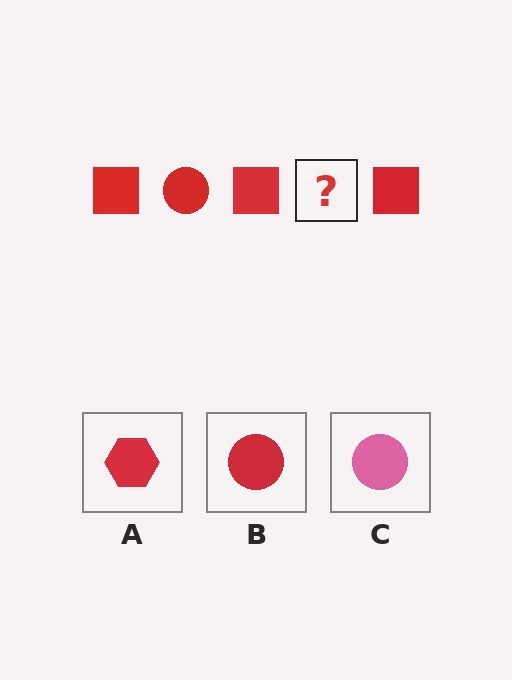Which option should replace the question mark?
Option B.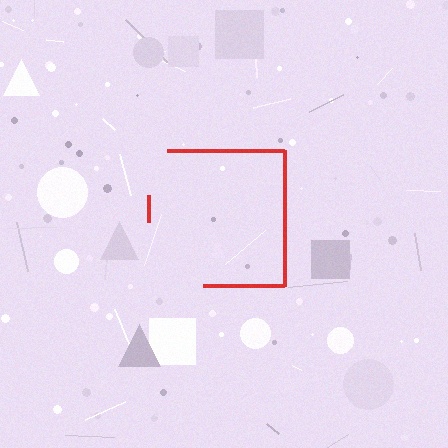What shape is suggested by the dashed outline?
The dashed outline suggests a square.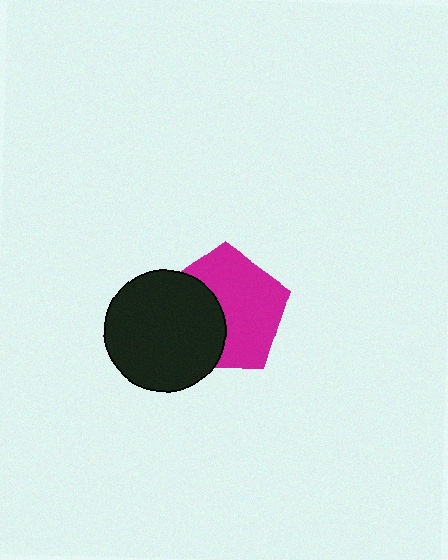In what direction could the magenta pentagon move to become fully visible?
The magenta pentagon could move right. That would shift it out from behind the black circle entirely.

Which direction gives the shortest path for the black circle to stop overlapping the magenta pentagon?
Moving left gives the shortest separation.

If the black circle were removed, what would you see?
You would see the complete magenta pentagon.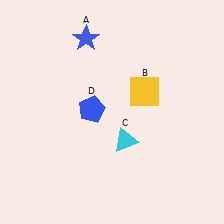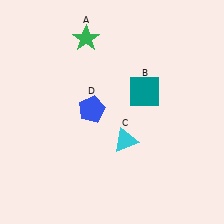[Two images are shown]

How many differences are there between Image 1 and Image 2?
There are 2 differences between the two images.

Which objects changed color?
A changed from blue to green. B changed from yellow to teal.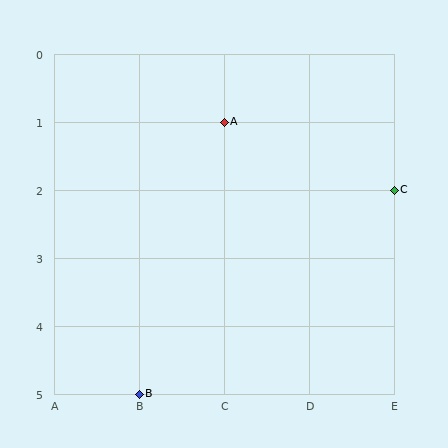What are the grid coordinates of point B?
Point B is at grid coordinates (B, 5).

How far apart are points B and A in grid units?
Points B and A are 1 column and 4 rows apart (about 4.1 grid units diagonally).